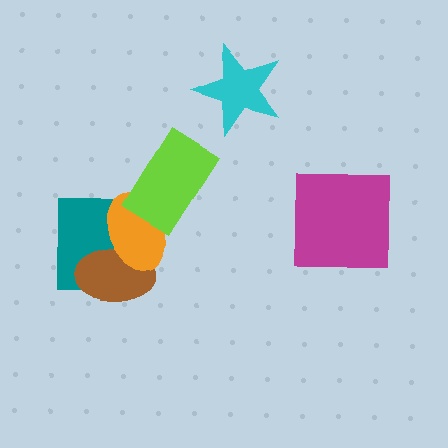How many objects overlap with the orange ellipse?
3 objects overlap with the orange ellipse.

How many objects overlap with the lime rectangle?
1 object overlaps with the lime rectangle.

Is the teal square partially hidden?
Yes, it is partially covered by another shape.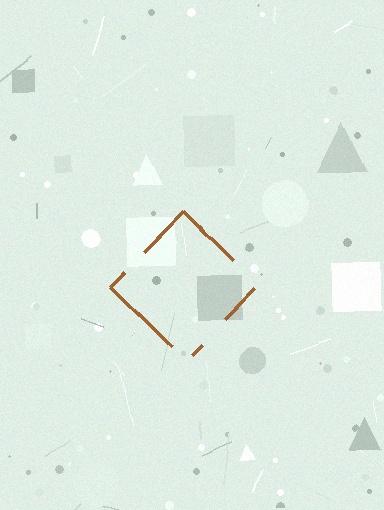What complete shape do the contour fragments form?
The contour fragments form a diamond.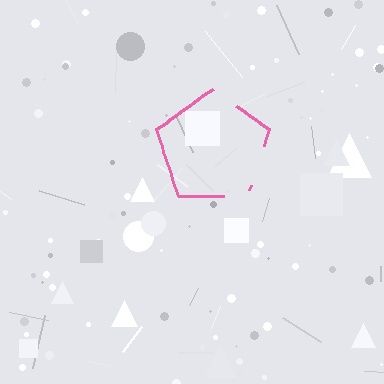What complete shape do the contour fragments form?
The contour fragments form a pentagon.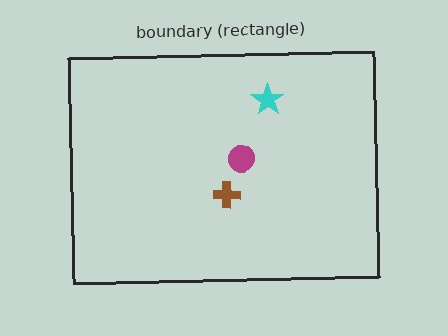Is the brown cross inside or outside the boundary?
Inside.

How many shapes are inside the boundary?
3 inside, 0 outside.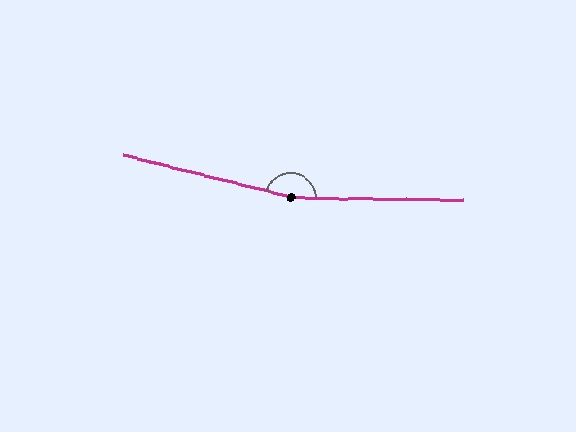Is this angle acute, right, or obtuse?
It is obtuse.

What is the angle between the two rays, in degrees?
Approximately 166 degrees.